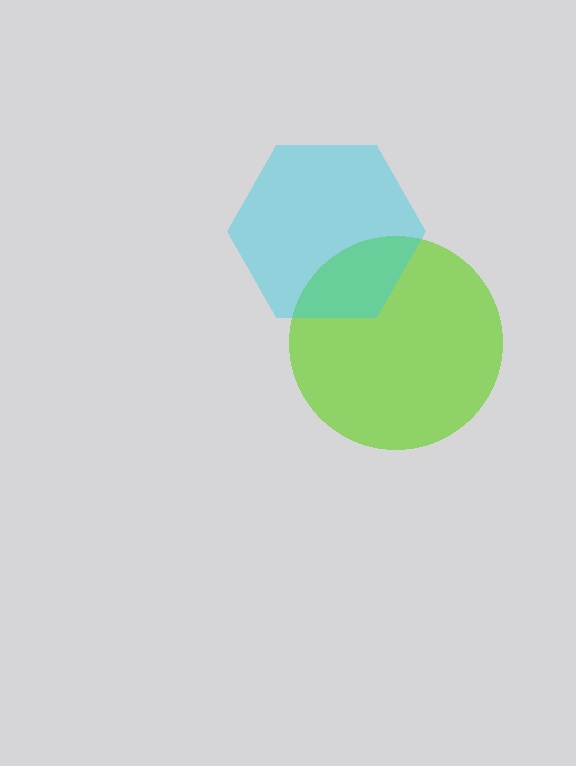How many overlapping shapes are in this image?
There are 2 overlapping shapes in the image.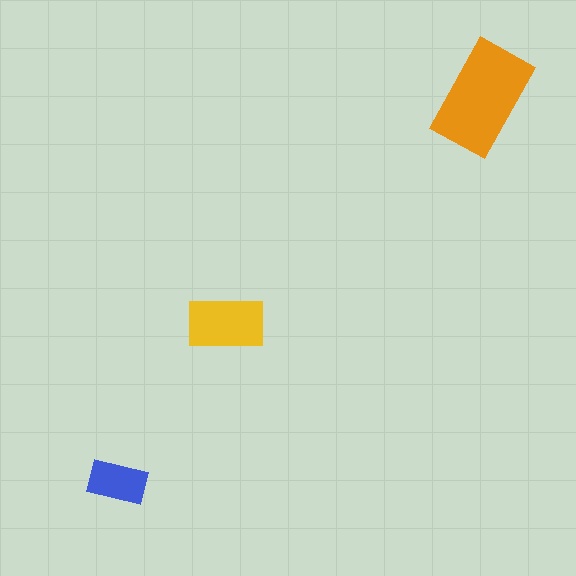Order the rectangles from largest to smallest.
the orange one, the yellow one, the blue one.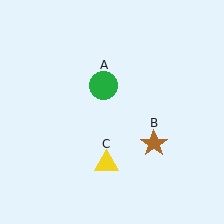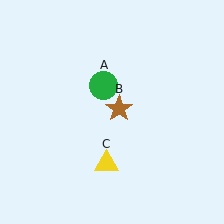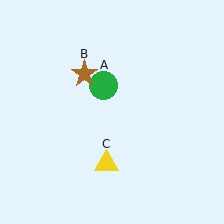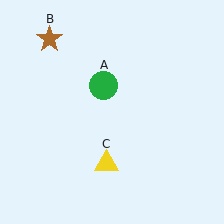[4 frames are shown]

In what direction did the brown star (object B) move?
The brown star (object B) moved up and to the left.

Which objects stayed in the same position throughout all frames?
Green circle (object A) and yellow triangle (object C) remained stationary.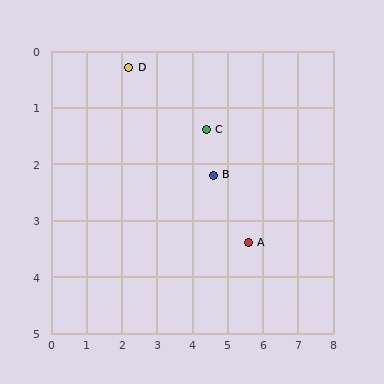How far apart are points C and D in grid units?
Points C and D are about 2.5 grid units apart.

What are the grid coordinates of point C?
Point C is at approximately (4.4, 1.4).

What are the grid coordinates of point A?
Point A is at approximately (5.6, 3.4).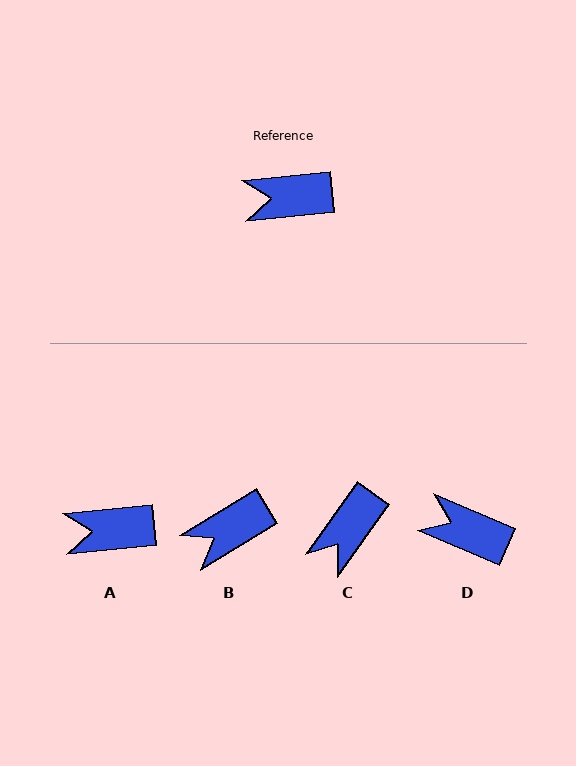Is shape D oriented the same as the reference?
No, it is off by about 29 degrees.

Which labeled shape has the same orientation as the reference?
A.